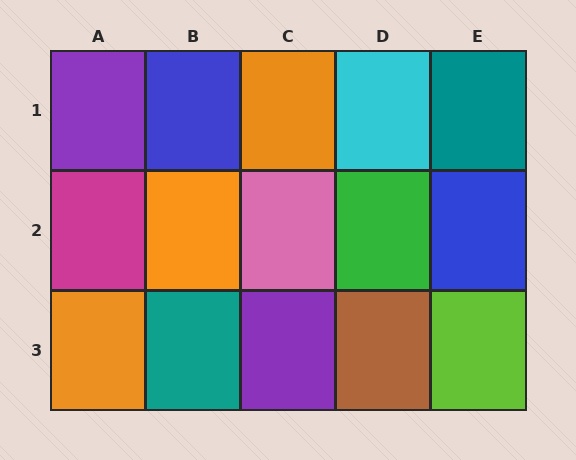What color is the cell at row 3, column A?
Orange.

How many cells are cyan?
1 cell is cyan.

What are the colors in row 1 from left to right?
Purple, blue, orange, cyan, teal.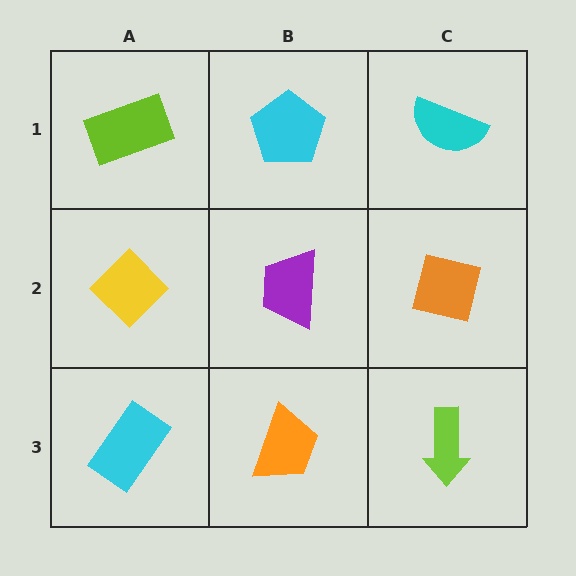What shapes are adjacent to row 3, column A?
A yellow diamond (row 2, column A), an orange trapezoid (row 3, column B).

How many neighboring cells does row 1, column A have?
2.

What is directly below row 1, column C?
An orange square.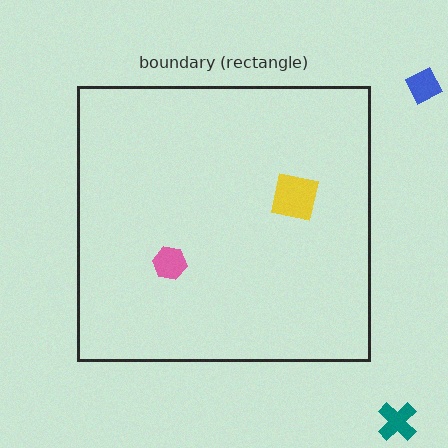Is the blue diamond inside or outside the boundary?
Outside.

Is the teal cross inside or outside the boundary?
Outside.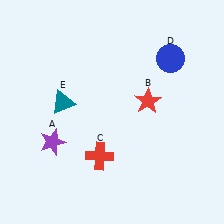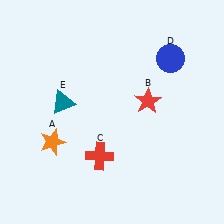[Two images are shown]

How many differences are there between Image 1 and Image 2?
There is 1 difference between the two images.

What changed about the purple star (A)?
In Image 1, A is purple. In Image 2, it changed to orange.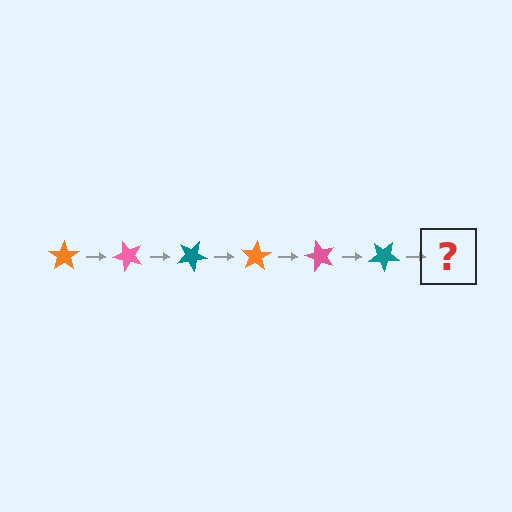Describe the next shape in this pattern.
It should be an orange star, rotated 300 degrees from the start.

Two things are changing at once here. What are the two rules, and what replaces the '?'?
The two rules are that it rotates 50 degrees each step and the color cycles through orange, pink, and teal. The '?' should be an orange star, rotated 300 degrees from the start.